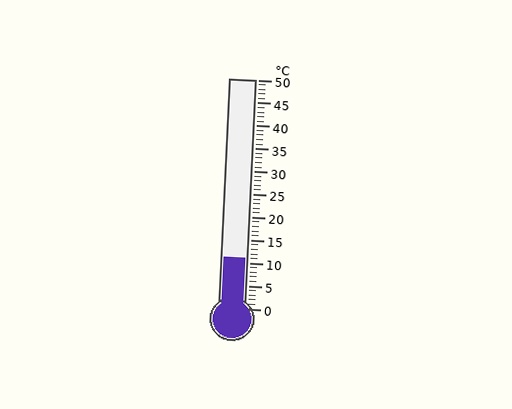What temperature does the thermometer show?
The thermometer shows approximately 11°C.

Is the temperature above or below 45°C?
The temperature is below 45°C.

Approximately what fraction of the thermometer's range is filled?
The thermometer is filled to approximately 20% of its range.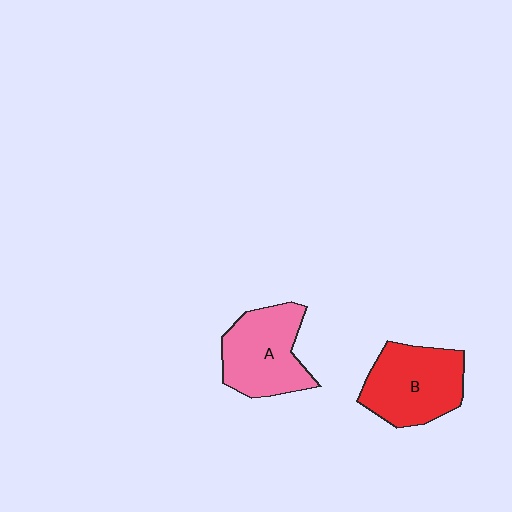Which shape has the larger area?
Shape B (red).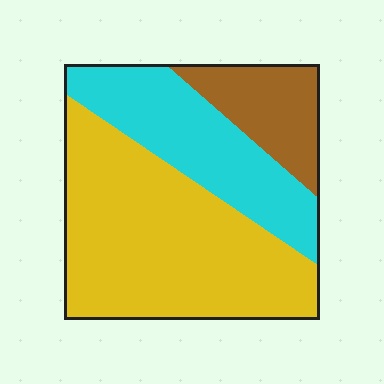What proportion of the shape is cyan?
Cyan covers 29% of the shape.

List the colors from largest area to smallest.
From largest to smallest: yellow, cyan, brown.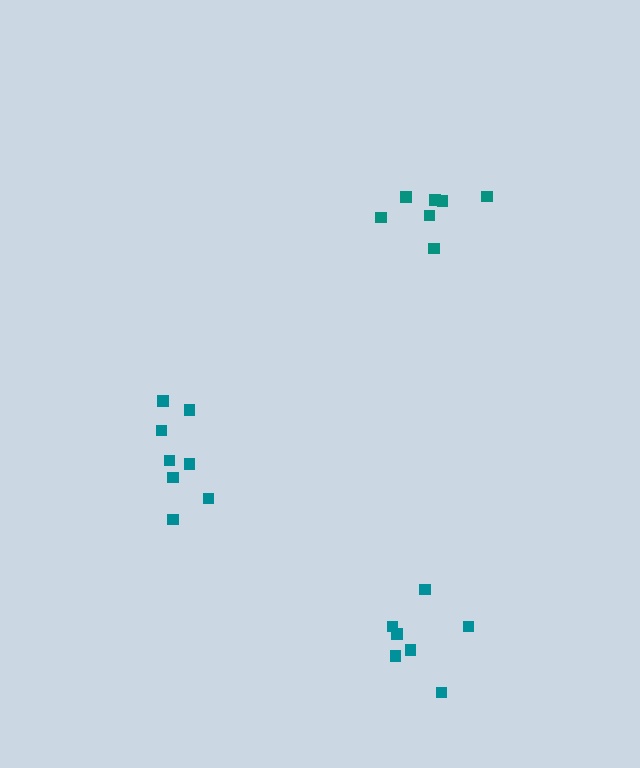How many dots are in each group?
Group 1: 8 dots, Group 2: 7 dots, Group 3: 7 dots (22 total).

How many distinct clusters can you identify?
There are 3 distinct clusters.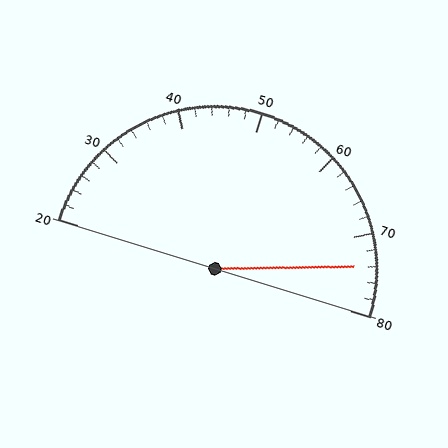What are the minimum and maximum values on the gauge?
The gauge ranges from 20 to 80.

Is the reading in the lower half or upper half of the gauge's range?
The reading is in the upper half of the range (20 to 80).